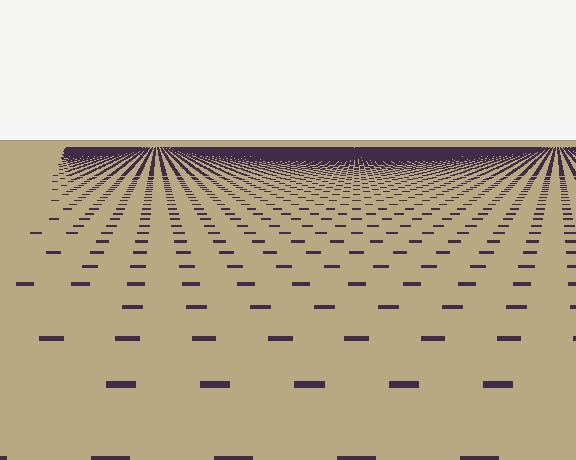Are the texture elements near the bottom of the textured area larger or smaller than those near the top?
Larger. Near the bottom, elements are closer to the viewer and appear at a bigger on-screen size.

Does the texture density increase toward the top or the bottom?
Density increases toward the top.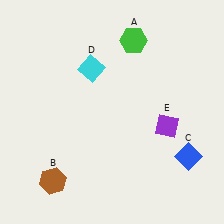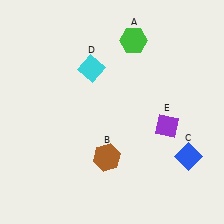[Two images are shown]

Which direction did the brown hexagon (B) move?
The brown hexagon (B) moved right.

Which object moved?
The brown hexagon (B) moved right.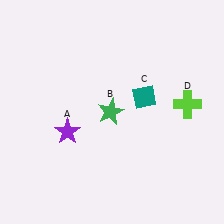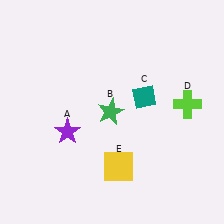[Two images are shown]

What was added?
A yellow square (E) was added in Image 2.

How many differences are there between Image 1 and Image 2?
There is 1 difference between the two images.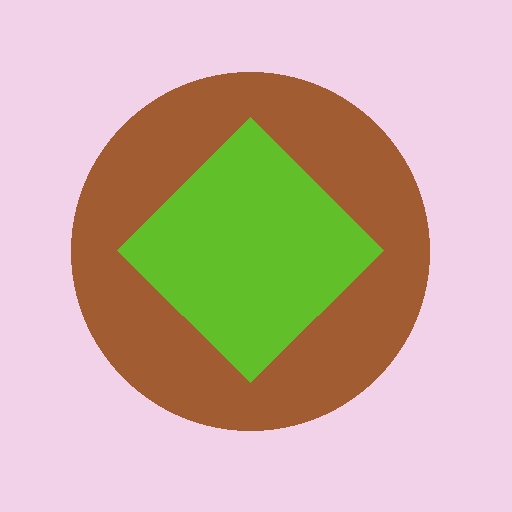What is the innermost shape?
The lime diamond.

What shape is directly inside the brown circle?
The lime diamond.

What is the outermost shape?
The brown circle.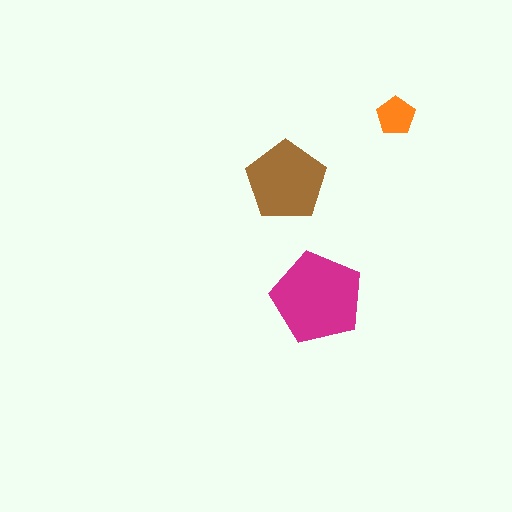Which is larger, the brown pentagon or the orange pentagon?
The brown one.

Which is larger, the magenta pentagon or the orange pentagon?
The magenta one.